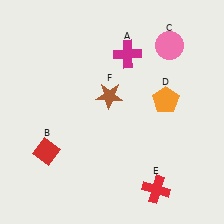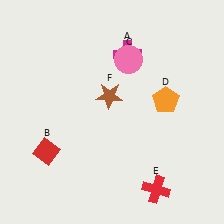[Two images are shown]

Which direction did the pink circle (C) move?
The pink circle (C) moved left.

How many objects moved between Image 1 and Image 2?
1 object moved between the two images.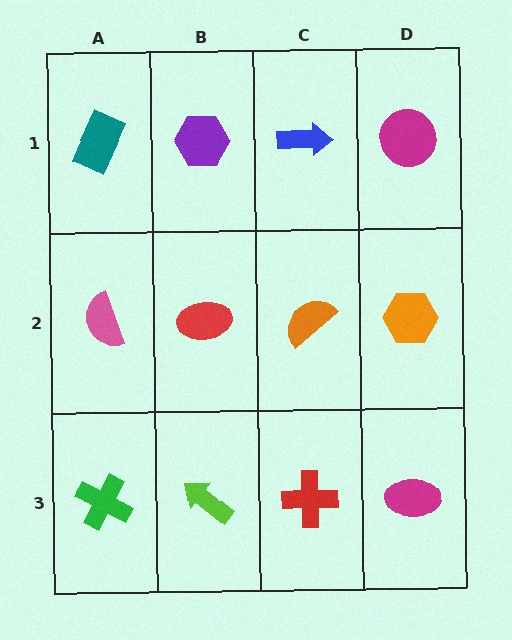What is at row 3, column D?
A magenta ellipse.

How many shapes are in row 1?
4 shapes.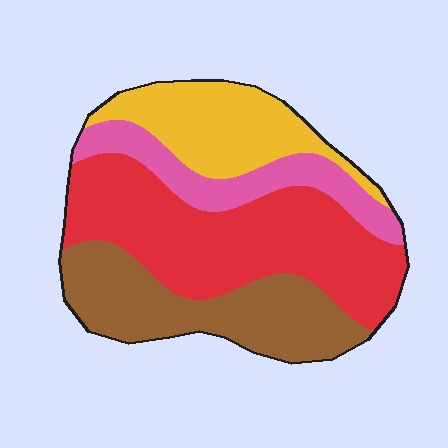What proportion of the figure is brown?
Brown covers roughly 25% of the figure.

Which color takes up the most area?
Red, at roughly 40%.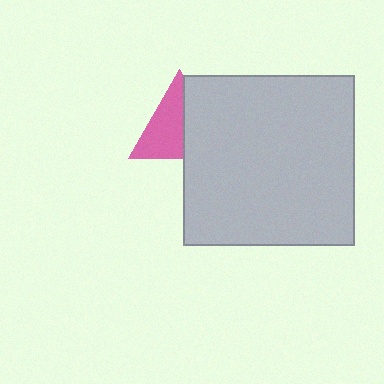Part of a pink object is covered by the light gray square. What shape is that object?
It is a triangle.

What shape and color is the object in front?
The object in front is a light gray square.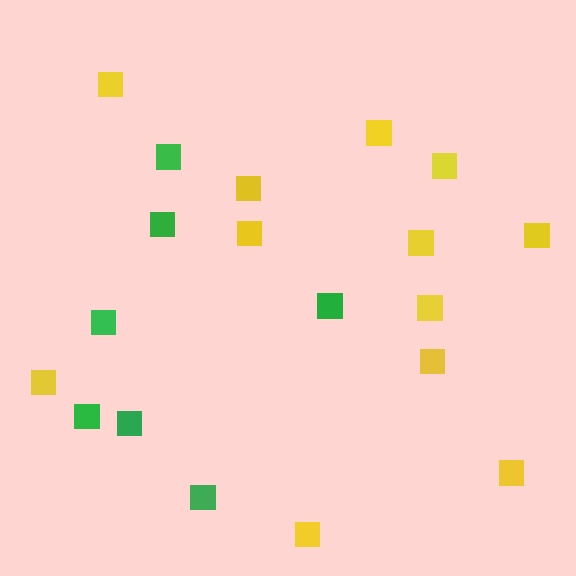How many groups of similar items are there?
There are 2 groups: one group of green squares (7) and one group of yellow squares (12).